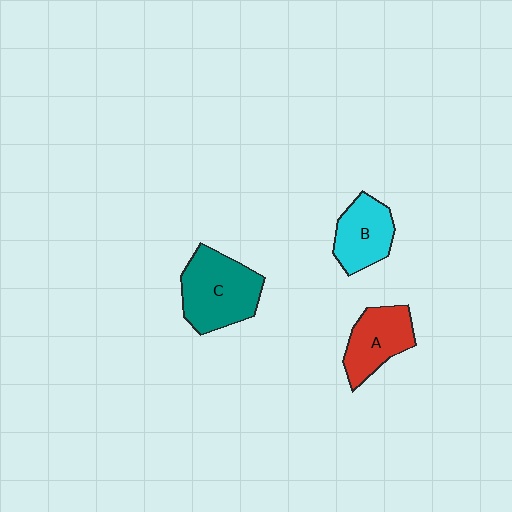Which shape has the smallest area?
Shape B (cyan).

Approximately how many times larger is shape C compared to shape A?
Approximately 1.4 times.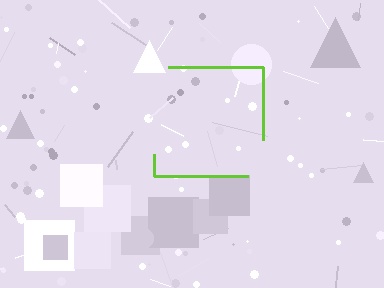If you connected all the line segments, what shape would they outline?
They would outline a square.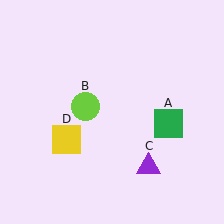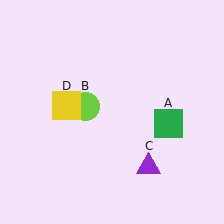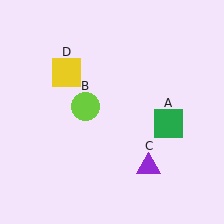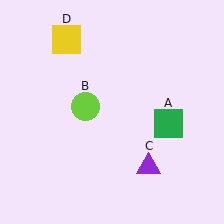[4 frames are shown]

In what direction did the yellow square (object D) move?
The yellow square (object D) moved up.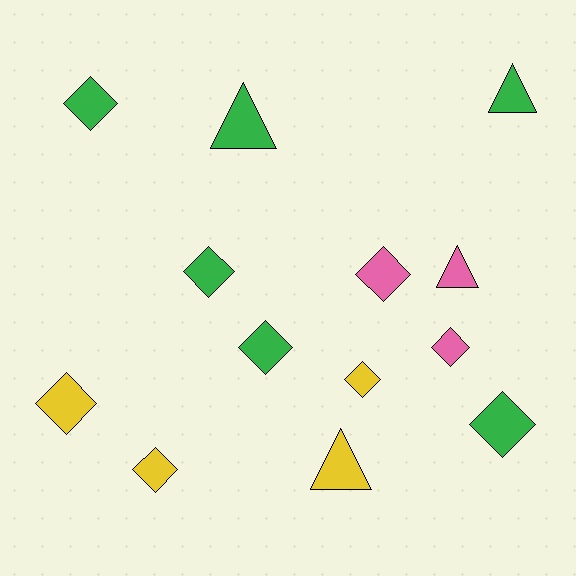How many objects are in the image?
There are 13 objects.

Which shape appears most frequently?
Diamond, with 9 objects.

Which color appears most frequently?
Green, with 6 objects.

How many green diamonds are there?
There are 4 green diamonds.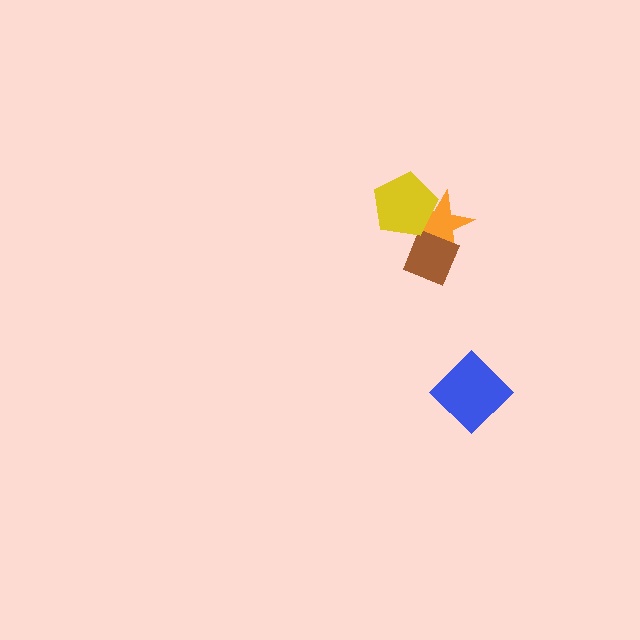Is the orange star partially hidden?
Yes, it is partially covered by another shape.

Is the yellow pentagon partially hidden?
No, no other shape covers it.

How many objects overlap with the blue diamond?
0 objects overlap with the blue diamond.